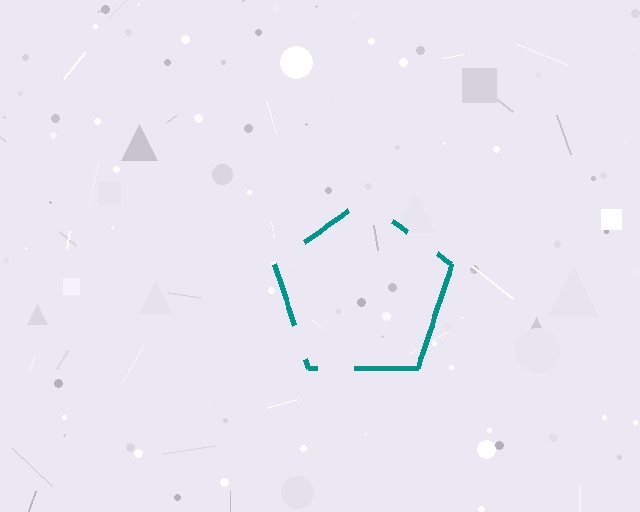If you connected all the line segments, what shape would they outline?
They would outline a pentagon.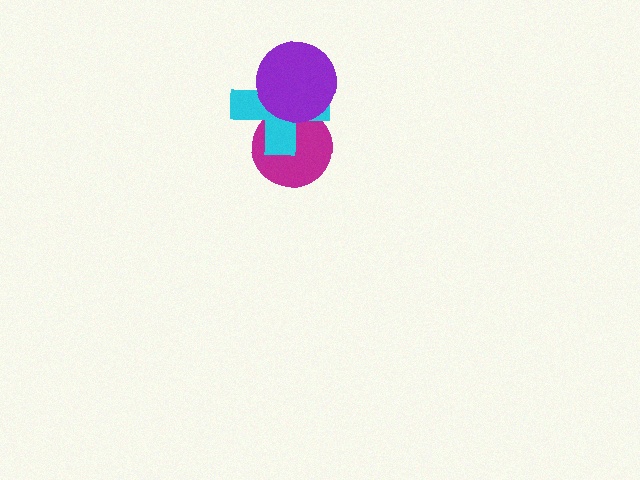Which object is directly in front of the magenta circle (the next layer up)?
The cyan cross is directly in front of the magenta circle.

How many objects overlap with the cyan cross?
2 objects overlap with the cyan cross.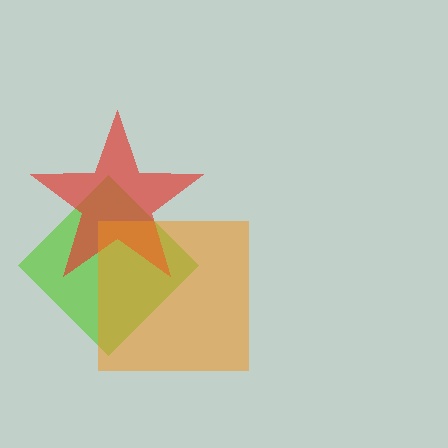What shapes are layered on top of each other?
The layered shapes are: a lime diamond, a red star, an orange square.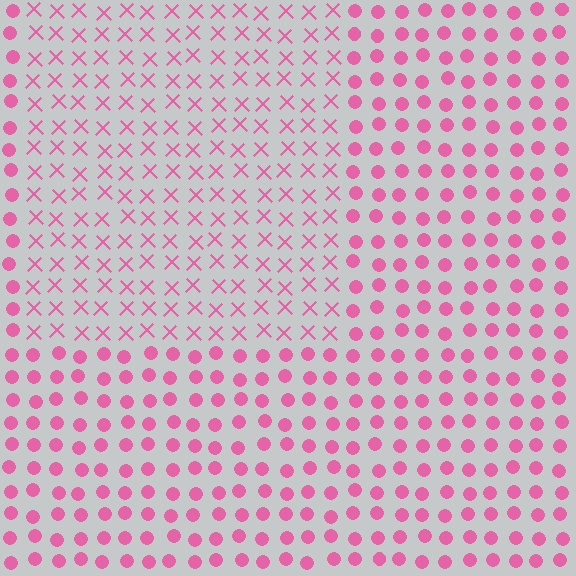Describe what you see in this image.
The image is filled with small pink elements arranged in a uniform grid. A rectangle-shaped region contains X marks, while the surrounding area contains circles. The boundary is defined purely by the change in element shape.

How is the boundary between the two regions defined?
The boundary is defined by a change in element shape: X marks inside vs. circles outside. All elements share the same color and spacing.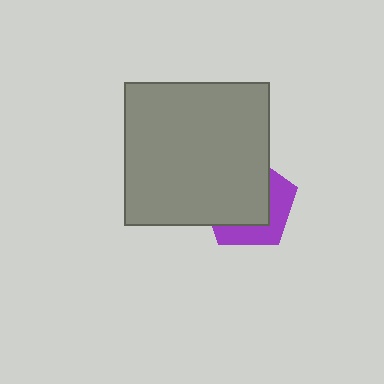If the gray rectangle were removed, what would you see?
You would see the complete purple pentagon.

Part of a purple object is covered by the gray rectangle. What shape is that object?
It is a pentagon.